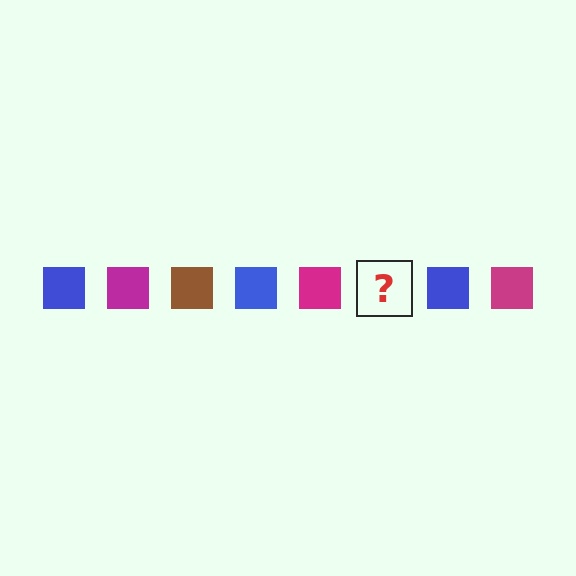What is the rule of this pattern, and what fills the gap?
The rule is that the pattern cycles through blue, magenta, brown squares. The gap should be filled with a brown square.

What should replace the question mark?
The question mark should be replaced with a brown square.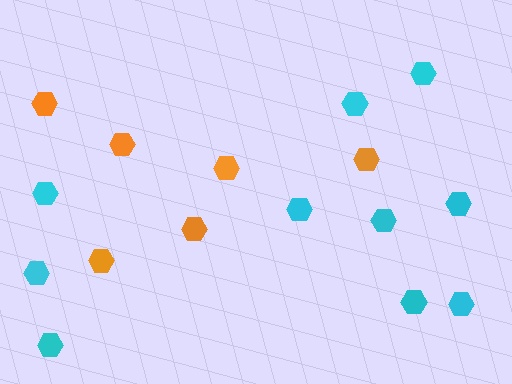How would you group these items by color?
There are 2 groups: one group of cyan hexagons (10) and one group of orange hexagons (6).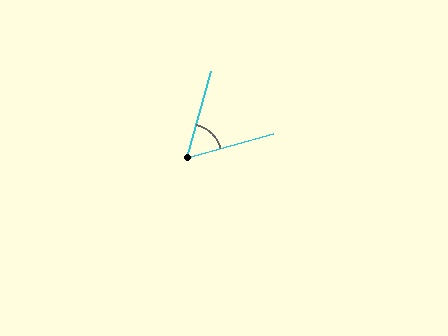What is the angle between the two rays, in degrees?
Approximately 59 degrees.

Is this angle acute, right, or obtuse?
It is acute.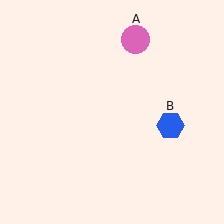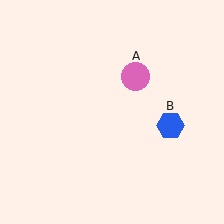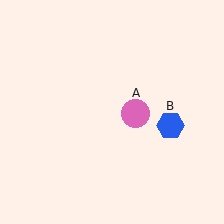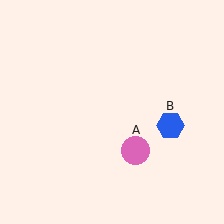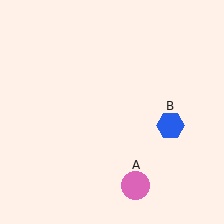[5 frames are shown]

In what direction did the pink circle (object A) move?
The pink circle (object A) moved down.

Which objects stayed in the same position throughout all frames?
Blue hexagon (object B) remained stationary.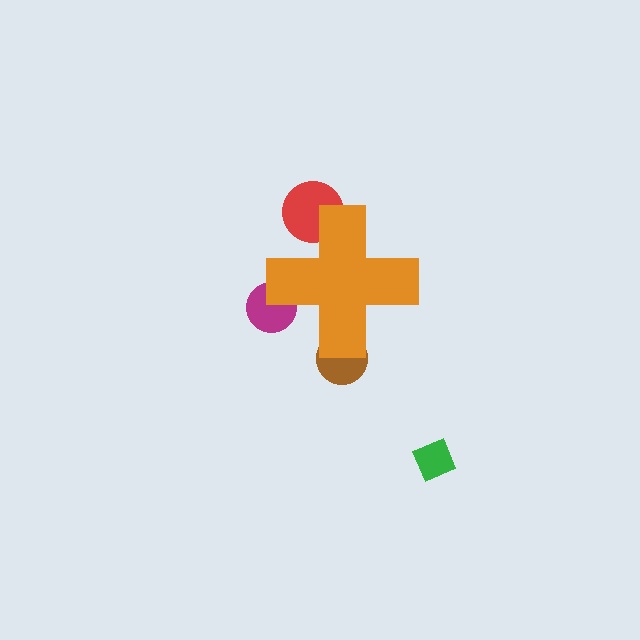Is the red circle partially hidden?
Yes, the red circle is partially hidden behind the orange cross.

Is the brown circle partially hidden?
Yes, the brown circle is partially hidden behind the orange cross.